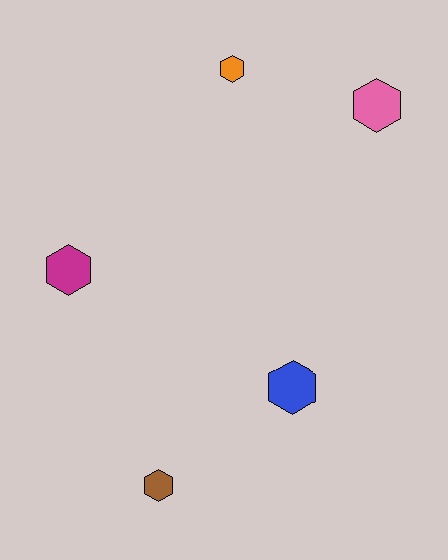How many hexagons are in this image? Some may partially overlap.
There are 5 hexagons.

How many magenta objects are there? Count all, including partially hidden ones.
There is 1 magenta object.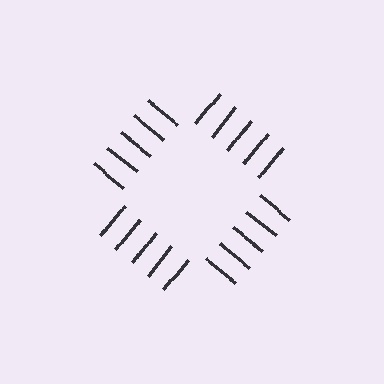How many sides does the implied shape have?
4 sides — the line-ends trace a square.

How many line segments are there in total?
20 — 5 along each of the 4 edges.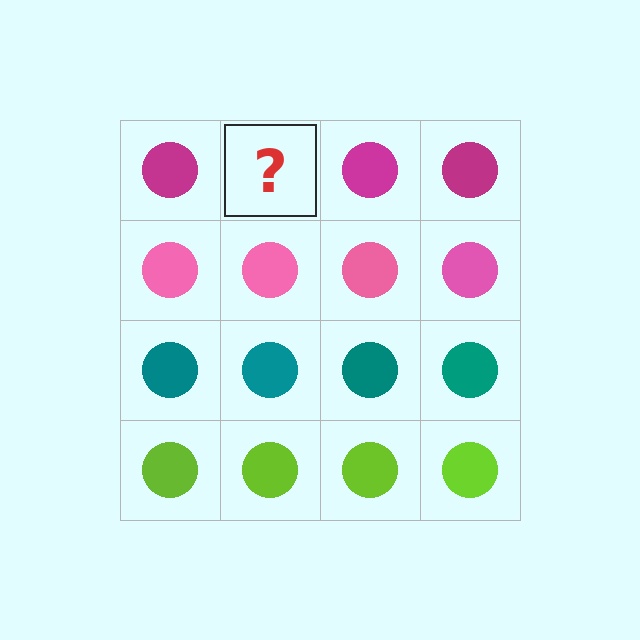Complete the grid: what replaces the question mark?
The question mark should be replaced with a magenta circle.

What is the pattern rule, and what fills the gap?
The rule is that each row has a consistent color. The gap should be filled with a magenta circle.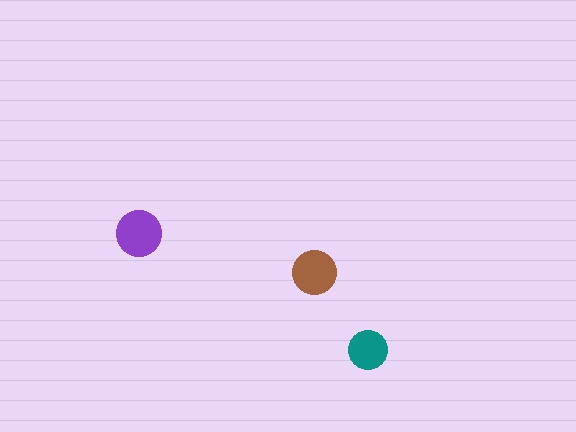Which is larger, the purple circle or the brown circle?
The purple one.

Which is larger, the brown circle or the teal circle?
The brown one.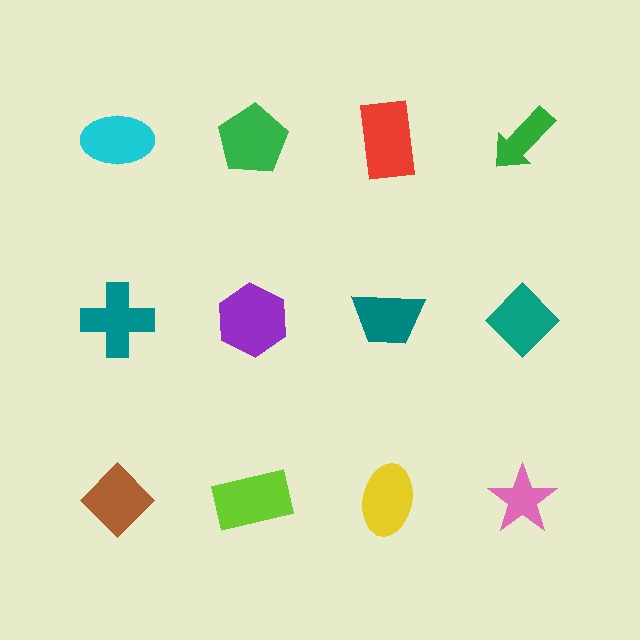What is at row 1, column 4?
A green arrow.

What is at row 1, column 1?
A cyan ellipse.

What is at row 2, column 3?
A teal trapezoid.